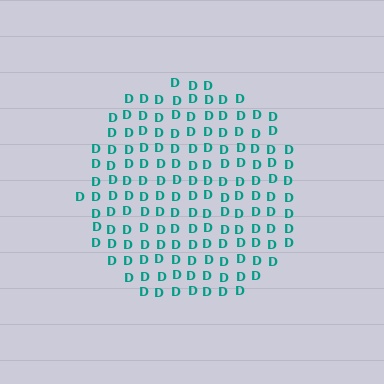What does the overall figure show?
The overall figure shows a circle.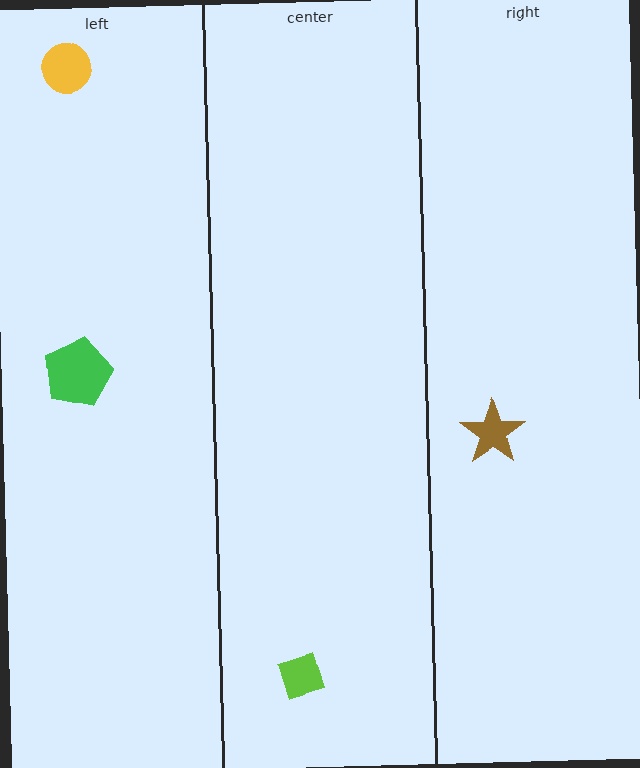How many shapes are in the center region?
1.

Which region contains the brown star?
The right region.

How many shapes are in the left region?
2.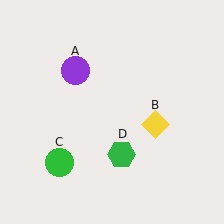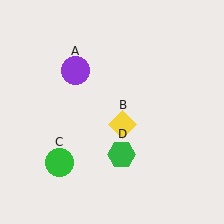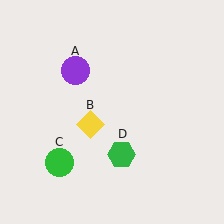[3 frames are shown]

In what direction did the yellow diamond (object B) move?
The yellow diamond (object B) moved left.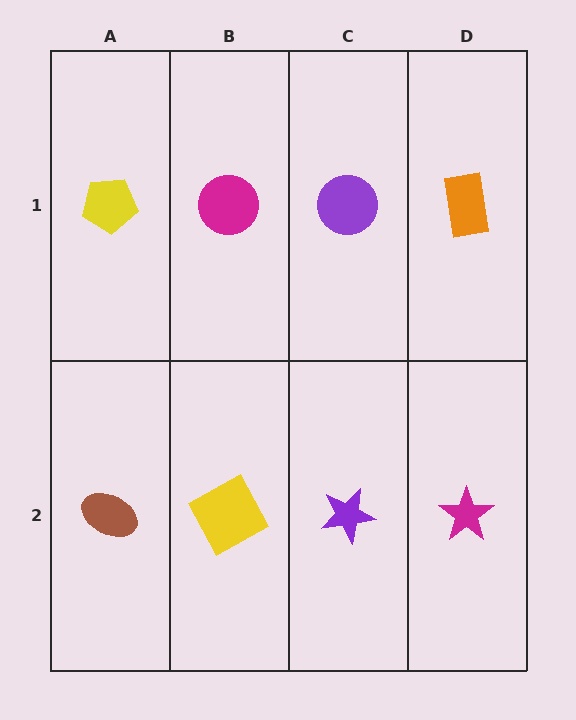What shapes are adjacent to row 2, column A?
A yellow pentagon (row 1, column A), a yellow square (row 2, column B).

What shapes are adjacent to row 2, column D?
An orange rectangle (row 1, column D), a purple star (row 2, column C).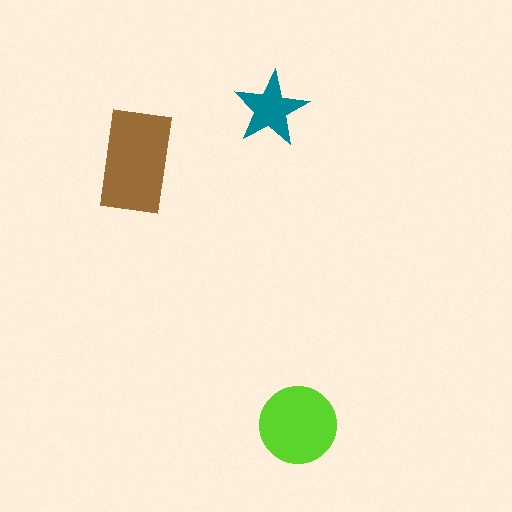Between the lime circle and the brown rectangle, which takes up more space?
The brown rectangle.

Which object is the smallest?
The teal star.